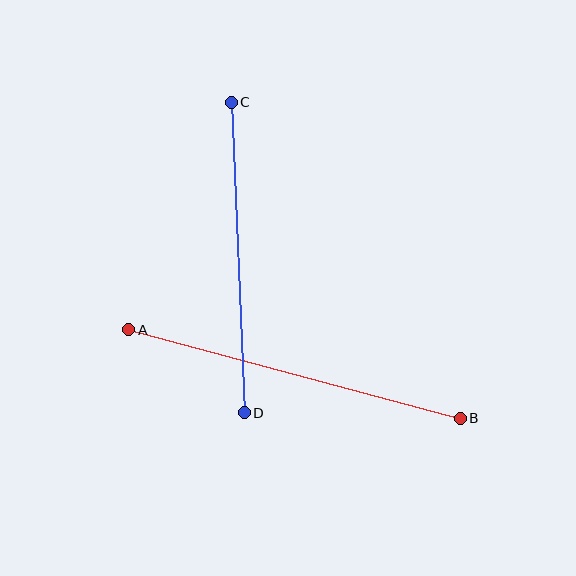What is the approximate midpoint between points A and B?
The midpoint is at approximately (294, 374) pixels.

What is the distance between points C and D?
The distance is approximately 311 pixels.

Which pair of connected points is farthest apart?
Points A and B are farthest apart.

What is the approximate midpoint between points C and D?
The midpoint is at approximately (238, 258) pixels.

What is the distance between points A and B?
The distance is approximately 343 pixels.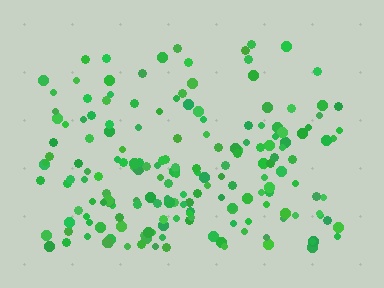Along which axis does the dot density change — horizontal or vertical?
Vertical.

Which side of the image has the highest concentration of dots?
The bottom.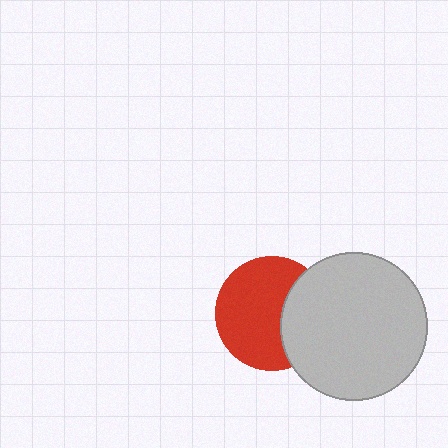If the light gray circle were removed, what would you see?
You would see the complete red circle.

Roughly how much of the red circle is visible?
Most of it is visible (roughly 67%).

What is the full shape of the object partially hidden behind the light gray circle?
The partially hidden object is a red circle.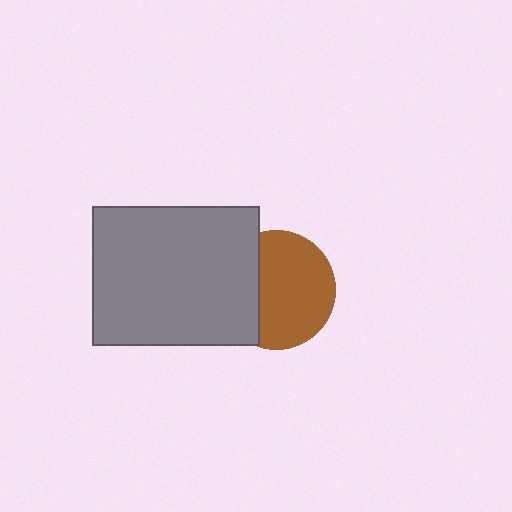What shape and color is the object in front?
The object in front is a gray rectangle.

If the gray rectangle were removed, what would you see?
You would see the complete brown circle.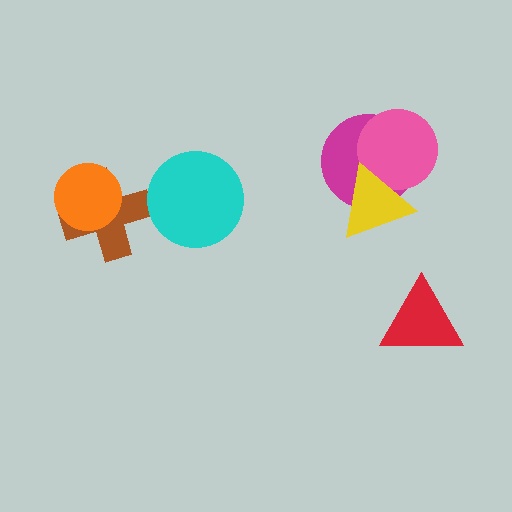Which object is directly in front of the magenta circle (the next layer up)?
The pink circle is directly in front of the magenta circle.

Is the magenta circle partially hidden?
Yes, it is partially covered by another shape.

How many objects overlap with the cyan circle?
0 objects overlap with the cyan circle.